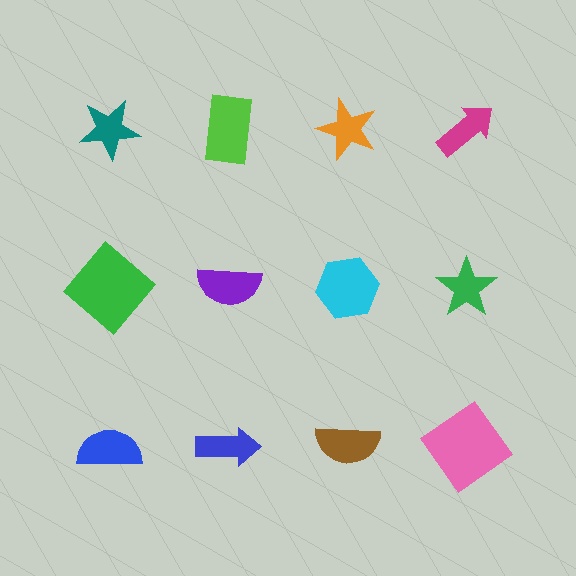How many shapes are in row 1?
4 shapes.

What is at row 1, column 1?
A teal star.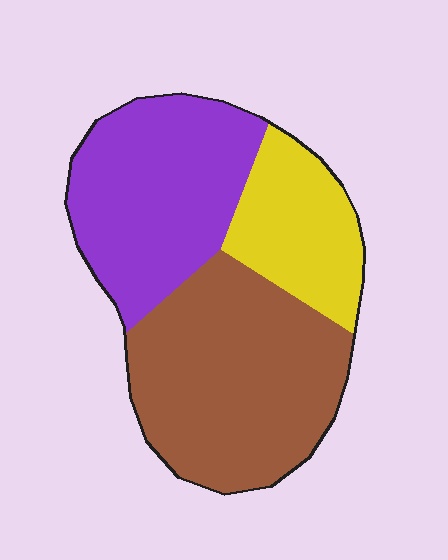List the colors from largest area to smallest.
From largest to smallest: brown, purple, yellow.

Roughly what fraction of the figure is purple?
Purple takes up between a third and a half of the figure.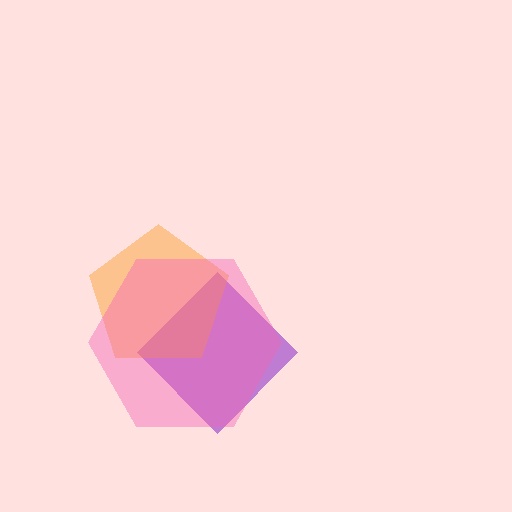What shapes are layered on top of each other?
The layered shapes are: a purple diamond, an orange pentagon, a pink hexagon.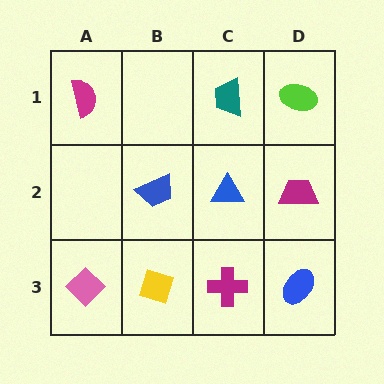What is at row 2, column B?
A blue trapezoid.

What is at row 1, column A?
A magenta semicircle.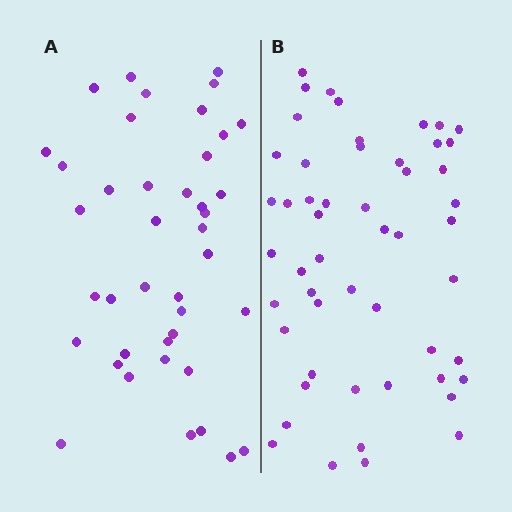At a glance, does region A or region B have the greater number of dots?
Region B (the right region) has more dots.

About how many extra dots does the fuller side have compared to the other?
Region B has roughly 12 or so more dots than region A.